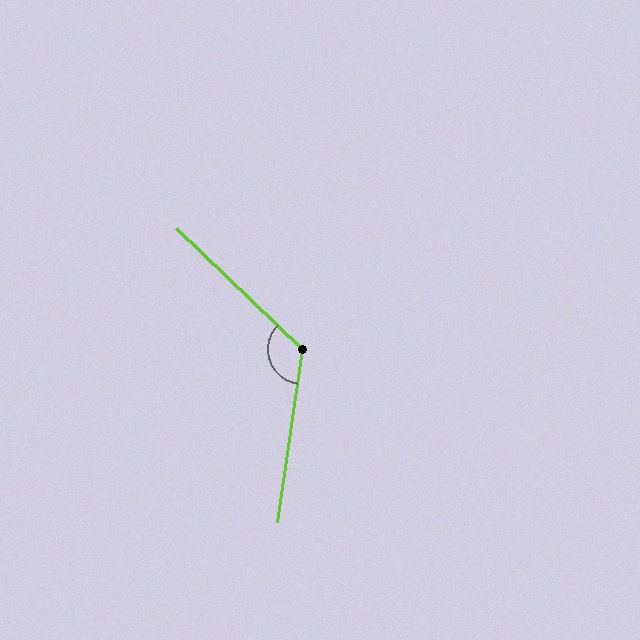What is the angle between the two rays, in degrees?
Approximately 126 degrees.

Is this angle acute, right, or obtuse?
It is obtuse.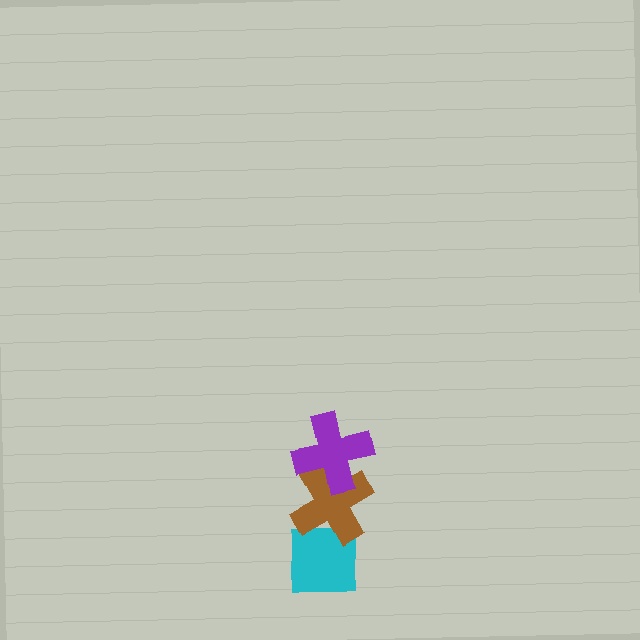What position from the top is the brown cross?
The brown cross is 2nd from the top.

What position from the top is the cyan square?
The cyan square is 3rd from the top.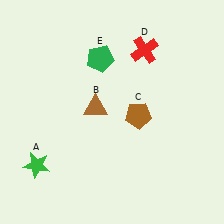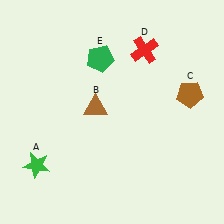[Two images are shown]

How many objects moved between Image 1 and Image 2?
1 object moved between the two images.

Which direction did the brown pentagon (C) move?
The brown pentagon (C) moved right.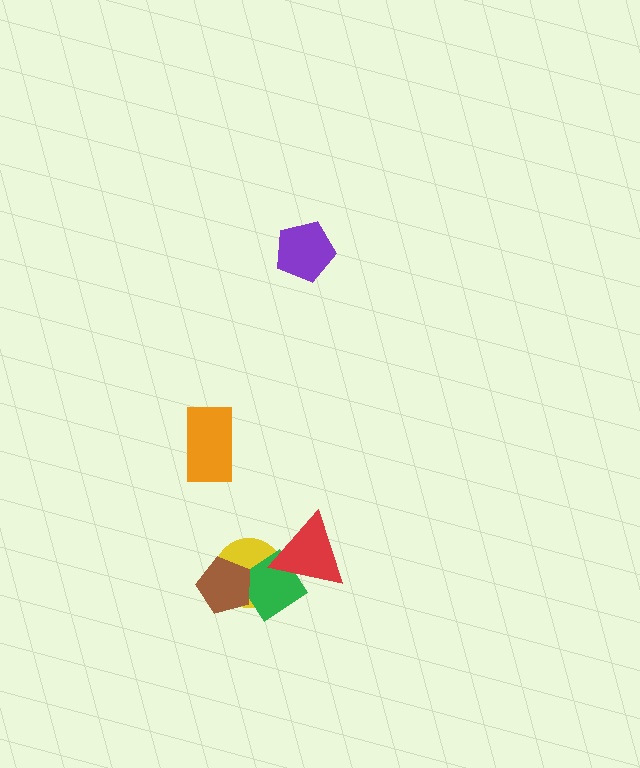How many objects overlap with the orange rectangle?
0 objects overlap with the orange rectangle.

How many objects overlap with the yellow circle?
3 objects overlap with the yellow circle.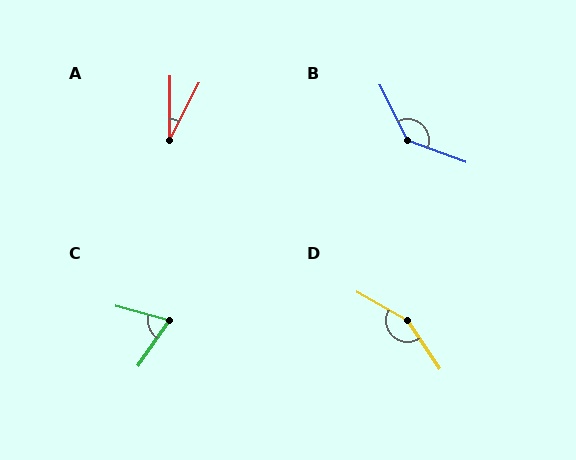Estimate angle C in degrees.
Approximately 70 degrees.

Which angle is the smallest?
A, at approximately 27 degrees.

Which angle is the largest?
D, at approximately 153 degrees.